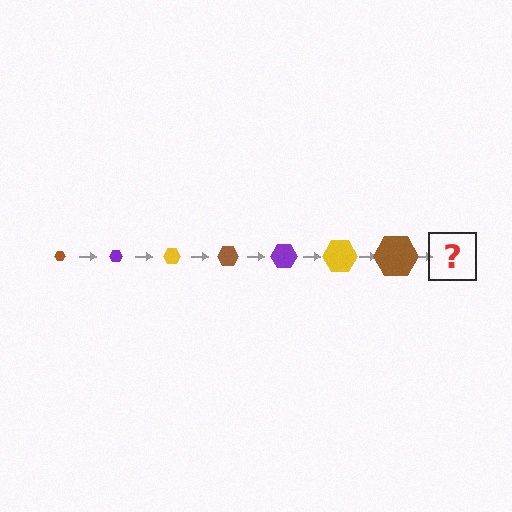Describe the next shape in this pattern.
It should be a purple hexagon, larger than the previous one.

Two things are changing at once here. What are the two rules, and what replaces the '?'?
The two rules are that the hexagon grows larger each step and the color cycles through brown, purple, and yellow. The '?' should be a purple hexagon, larger than the previous one.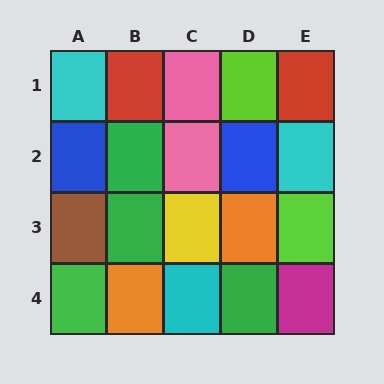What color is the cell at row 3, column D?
Orange.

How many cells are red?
2 cells are red.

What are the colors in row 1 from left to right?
Cyan, red, pink, lime, red.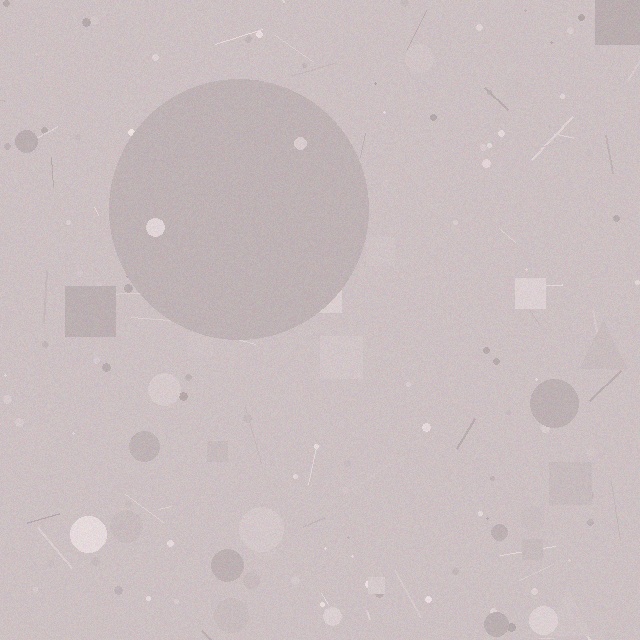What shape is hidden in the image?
A circle is hidden in the image.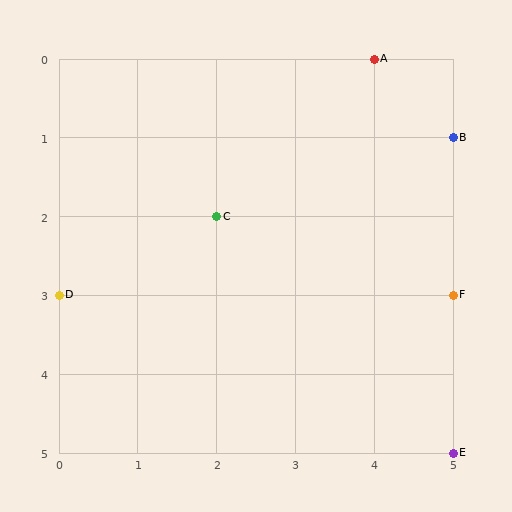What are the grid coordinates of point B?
Point B is at grid coordinates (5, 1).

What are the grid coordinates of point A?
Point A is at grid coordinates (4, 0).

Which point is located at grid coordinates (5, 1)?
Point B is at (5, 1).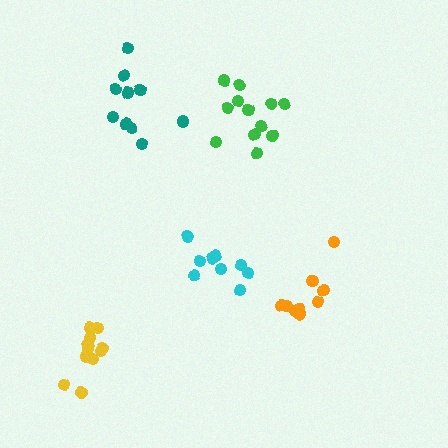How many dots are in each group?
Group 1: 9 dots, Group 2: 12 dots, Group 3: 12 dots, Group 4: 10 dots, Group 5: 10 dots (53 total).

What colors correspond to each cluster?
The clusters are colored: cyan, green, yellow, orange, teal.